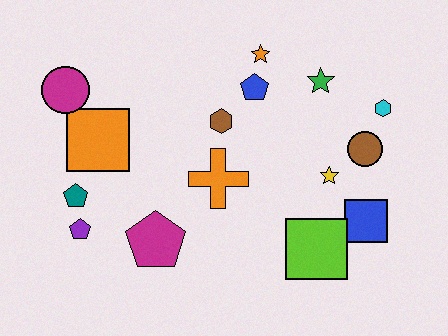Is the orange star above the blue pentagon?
Yes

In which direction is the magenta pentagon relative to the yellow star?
The magenta pentagon is to the left of the yellow star.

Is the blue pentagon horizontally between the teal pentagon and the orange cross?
No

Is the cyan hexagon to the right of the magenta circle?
Yes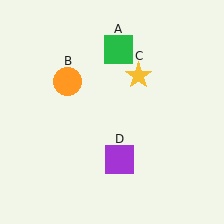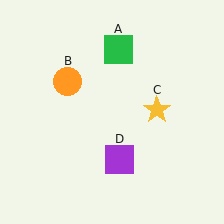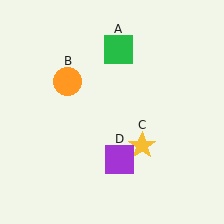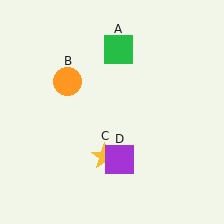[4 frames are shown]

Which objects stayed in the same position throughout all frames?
Green square (object A) and orange circle (object B) and purple square (object D) remained stationary.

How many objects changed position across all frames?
1 object changed position: yellow star (object C).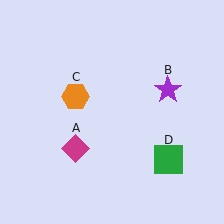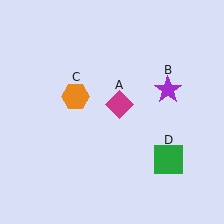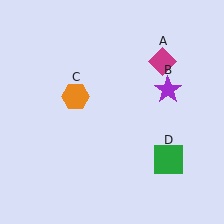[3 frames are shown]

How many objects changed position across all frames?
1 object changed position: magenta diamond (object A).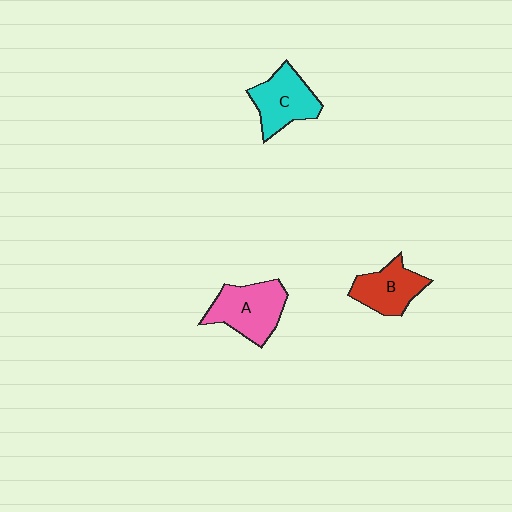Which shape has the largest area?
Shape A (pink).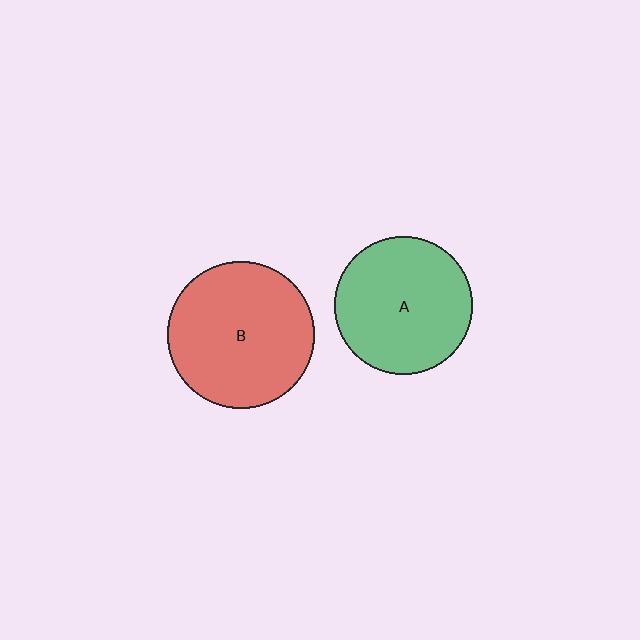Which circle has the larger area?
Circle B (red).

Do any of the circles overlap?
No, none of the circles overlap.